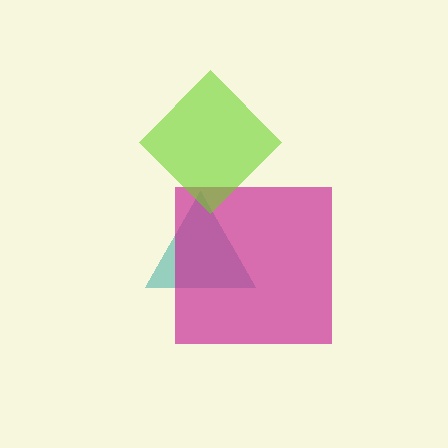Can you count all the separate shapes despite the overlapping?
Yes, there are 3 separate shapes.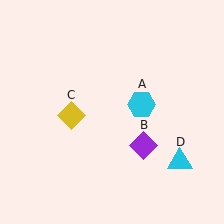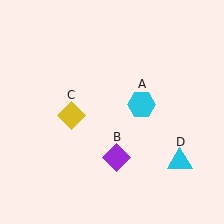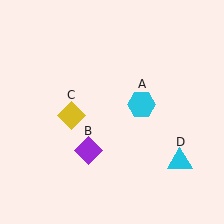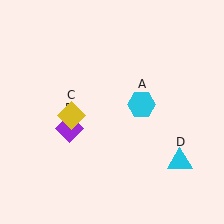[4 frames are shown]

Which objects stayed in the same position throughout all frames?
Cyan hexagon (object A) and yellow diamond (object C) and cyan triangle (object D) remained stationary.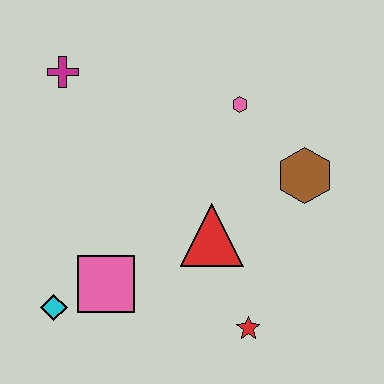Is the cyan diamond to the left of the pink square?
Yes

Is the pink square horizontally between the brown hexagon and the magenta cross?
Yes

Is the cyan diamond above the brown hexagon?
No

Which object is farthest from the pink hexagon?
The cyan diamond is farthest from the pink hexagon.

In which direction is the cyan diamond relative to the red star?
The cyan diamond is to the left of the red star.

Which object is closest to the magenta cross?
The pink hexagon is closest to the magenta cross.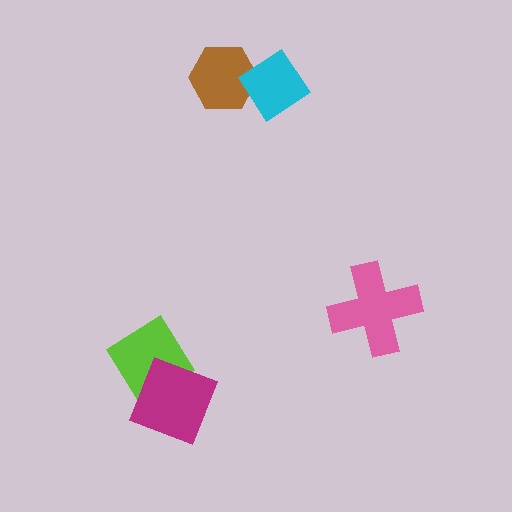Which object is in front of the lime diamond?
The magenta diamond is in front of the lime diamond.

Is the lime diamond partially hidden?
Yes, it is partially covered by another shape.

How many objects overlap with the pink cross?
0 objects overlap with the pink cross.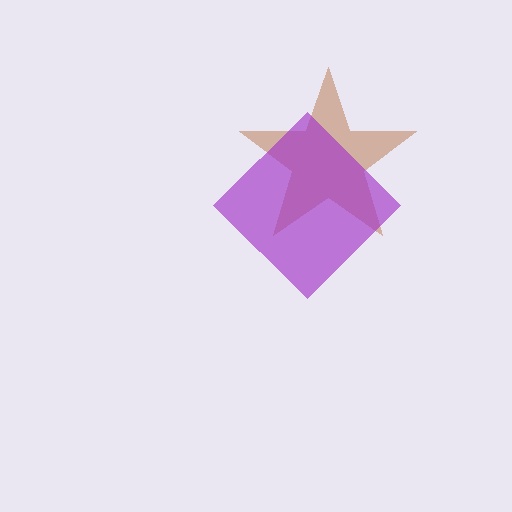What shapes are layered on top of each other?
The layered shapes are: a brown star, a purple diamond.